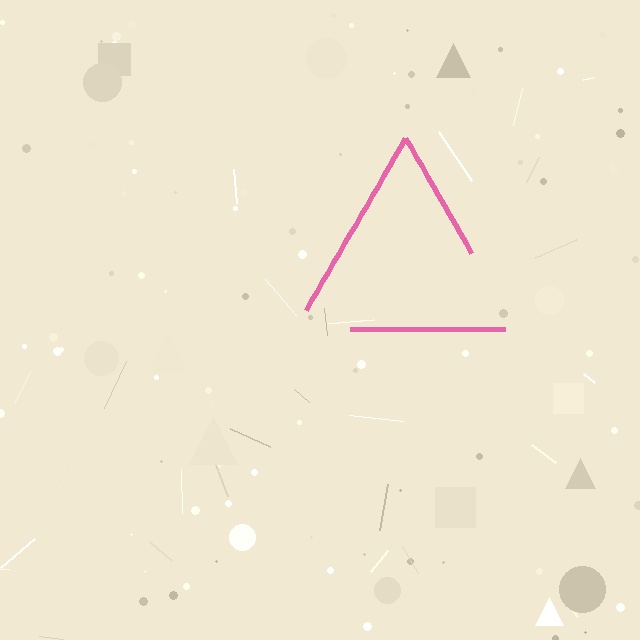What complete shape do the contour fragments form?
The contour fragments form a triangle.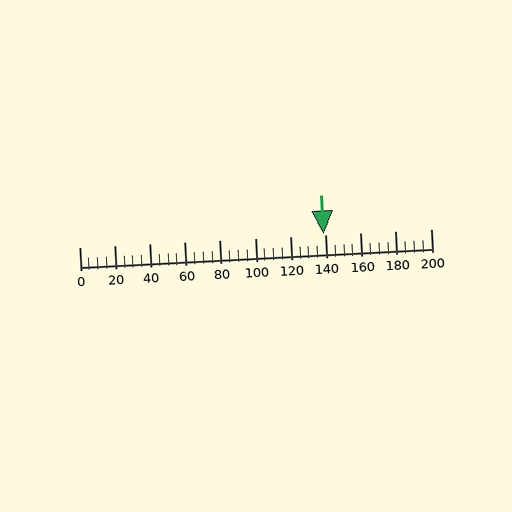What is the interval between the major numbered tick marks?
The major tick marks are spaced 20 units apart.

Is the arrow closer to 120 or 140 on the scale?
The arrow is closer to 140.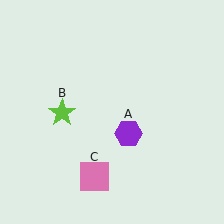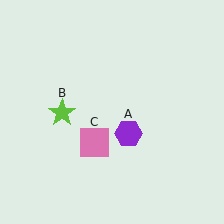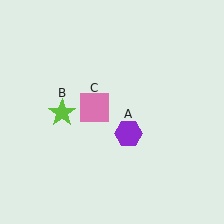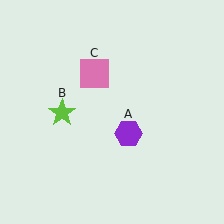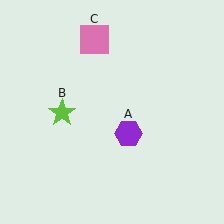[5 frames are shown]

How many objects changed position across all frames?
1 object changed position: pink square (object C).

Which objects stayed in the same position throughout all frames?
Purple hexagon (object A) and lime star (object B) remained stationary.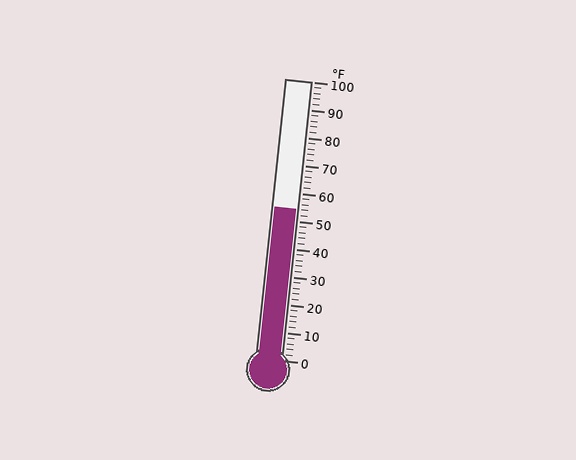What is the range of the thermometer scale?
The thermometer scale ranges from 0°F to 100°F.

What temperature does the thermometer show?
The thermometer shows approximately 54°F.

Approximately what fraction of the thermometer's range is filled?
The thermometer is filled to approximately 55% of its range.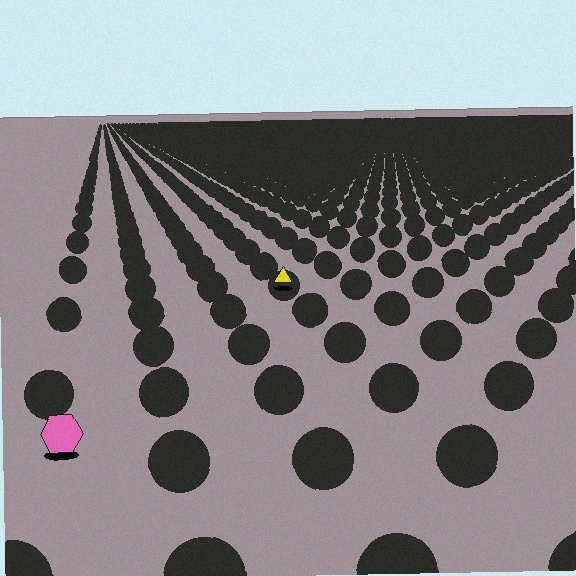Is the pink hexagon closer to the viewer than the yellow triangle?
Yes. The pink hexagon is closer — you can tell from the texture gradient: the ground texture is coarser near it.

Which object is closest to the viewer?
The pink hexagon is closest. The texture marks near it are larger and more spread out.